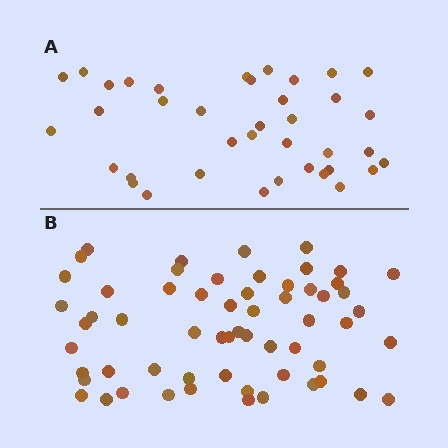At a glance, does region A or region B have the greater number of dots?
Region B (the bottom region) has more dots.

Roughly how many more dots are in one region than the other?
Region B has approximately 20 more dots than region A.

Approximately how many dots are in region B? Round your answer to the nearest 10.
About 60 dots.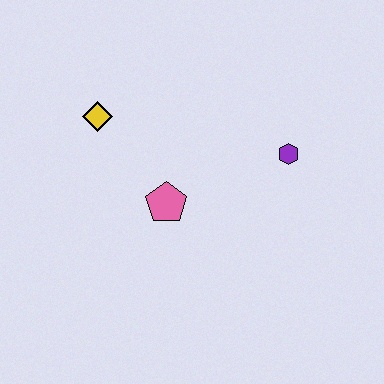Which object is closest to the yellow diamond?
The pink pentagon is closest to the yellow diamond.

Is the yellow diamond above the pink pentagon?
Yes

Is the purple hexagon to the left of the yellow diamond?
No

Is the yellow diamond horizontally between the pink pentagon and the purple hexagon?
No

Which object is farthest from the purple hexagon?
The yellow diamond is farthest from the purple hexagon.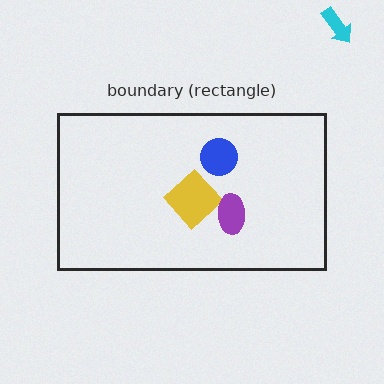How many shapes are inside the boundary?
3 inside, 1 outside.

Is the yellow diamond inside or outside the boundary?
Inside.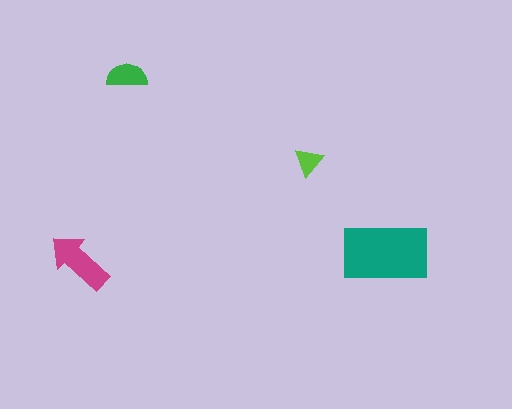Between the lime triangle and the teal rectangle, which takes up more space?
The teal rectangle.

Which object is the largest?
The teal rectangle.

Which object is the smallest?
The lime triangle.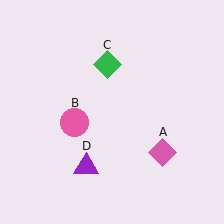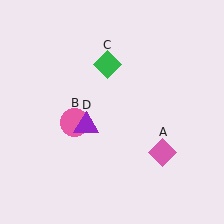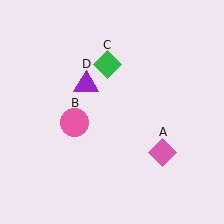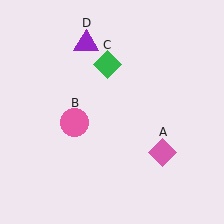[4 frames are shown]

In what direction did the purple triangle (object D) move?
The purple triangle (object D) moved up.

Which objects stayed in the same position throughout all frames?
Pink diamond (object A) and pink circle (object B) and green diamond (object C) remained stationary.